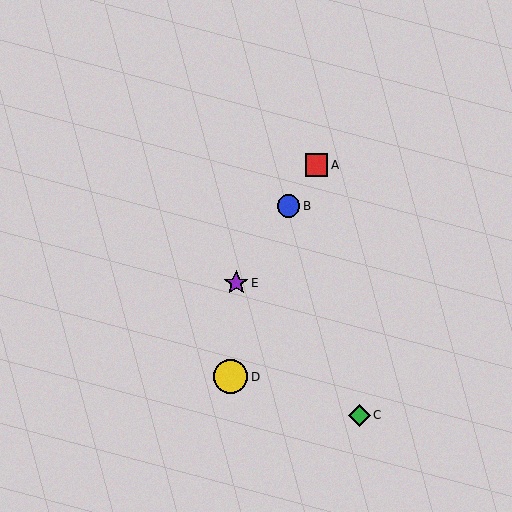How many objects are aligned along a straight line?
3 objects (A, B, E) are aligned along a straight line.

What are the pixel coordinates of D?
Object D is at (231, 377).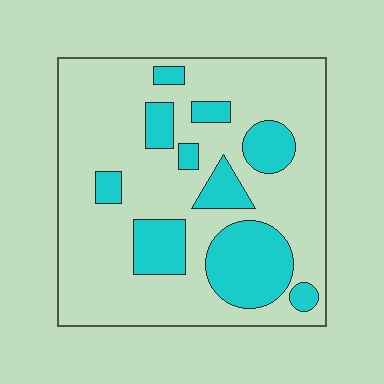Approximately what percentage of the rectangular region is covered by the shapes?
Approximately 25%.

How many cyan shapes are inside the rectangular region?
10.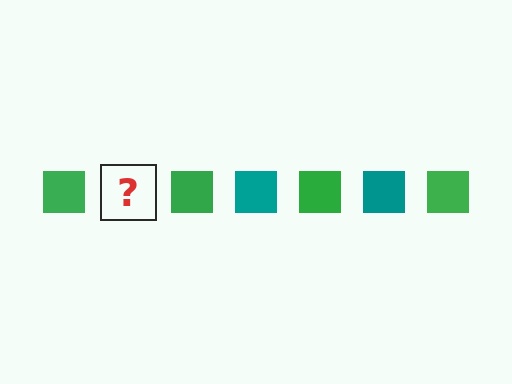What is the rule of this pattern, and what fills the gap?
The rule is that the pattern cycles through green, teal squares. The gap should be filled with a teal square.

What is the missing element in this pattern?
The missing element is a teal square.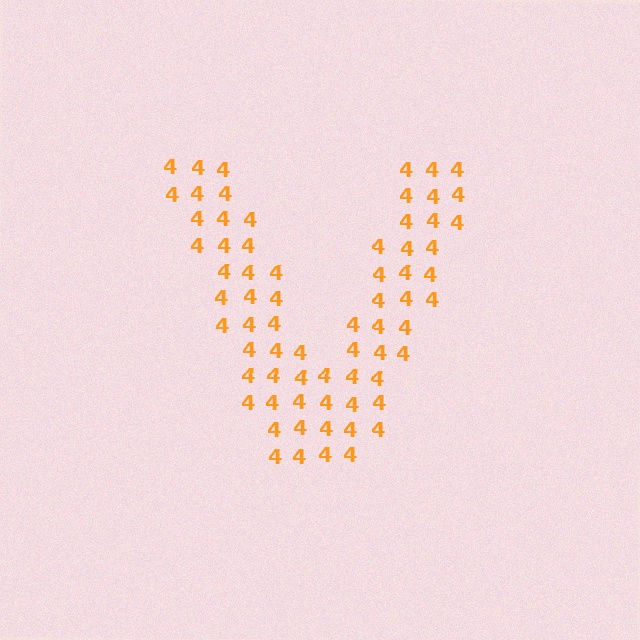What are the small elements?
The small elements are digit 4's.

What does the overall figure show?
The overall figure shows the letter V.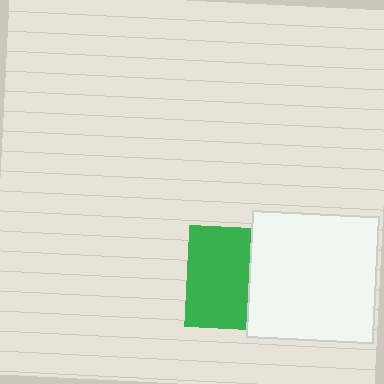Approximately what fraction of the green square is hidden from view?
Roughly 39% of the green square is hidden behind the white square.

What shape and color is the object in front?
The object in front is a white square.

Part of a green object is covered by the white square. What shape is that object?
It is a square.